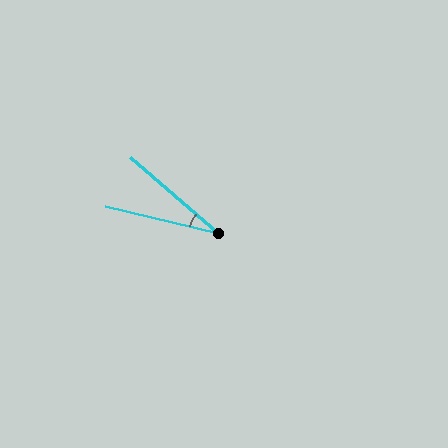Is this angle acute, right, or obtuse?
It is acute.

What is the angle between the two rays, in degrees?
Approximately 27 degrees.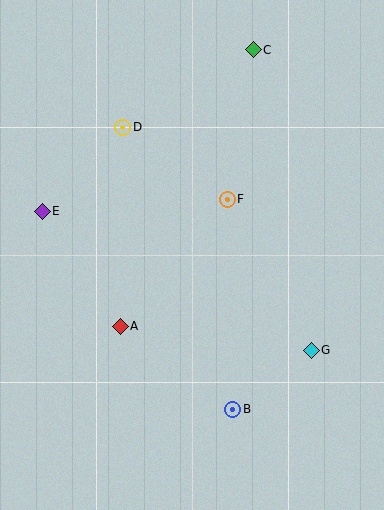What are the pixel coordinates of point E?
Point E is at (42, 211).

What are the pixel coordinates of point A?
Point A is at (120, 326).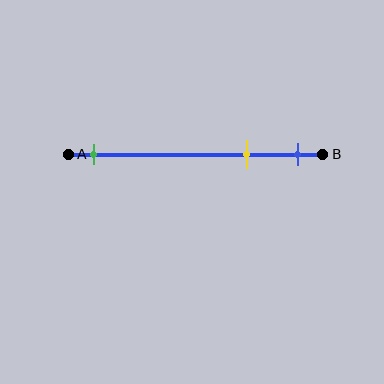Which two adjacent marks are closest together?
The yellow and blue marks are the closest adjacent pair.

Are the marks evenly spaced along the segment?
No, the marks are not evenly spaced.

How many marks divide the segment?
There are 3 marks dividing the segment.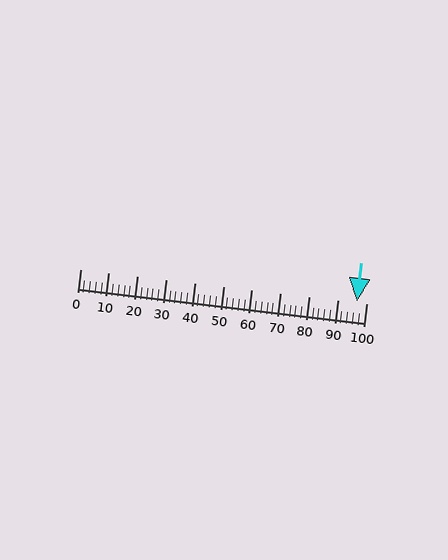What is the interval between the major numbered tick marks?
The major tick marks are spaced 10 units apart.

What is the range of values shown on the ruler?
The ruler shows values from 0 to 100.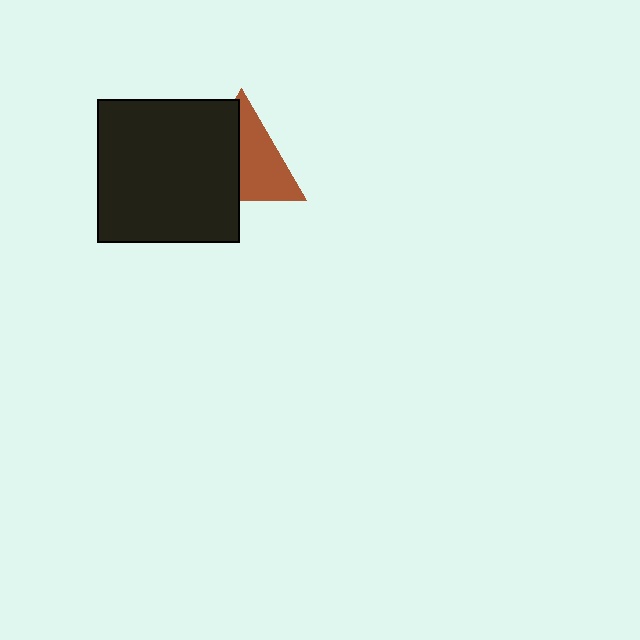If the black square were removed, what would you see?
You would see the complete brown triangle.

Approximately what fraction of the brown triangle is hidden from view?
Roughly 46% of the brown triangle is hidden behind the black square.